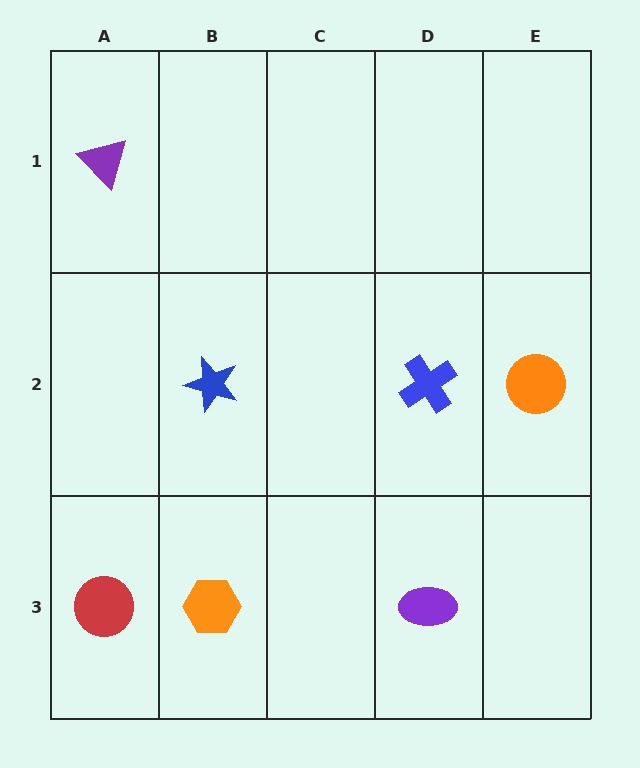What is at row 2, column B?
A blue star.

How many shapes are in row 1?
1 shape.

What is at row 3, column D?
A purple ellipse.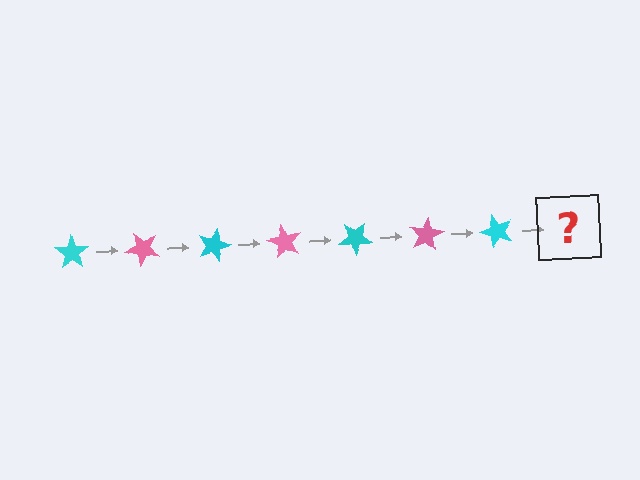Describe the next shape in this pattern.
It should be a pink star, rotated 315 degrees from the start.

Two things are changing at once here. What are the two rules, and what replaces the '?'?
The two rules are that it rotates 45 degrees each step and the color cycles through cyan and pink. The '?' should be a pink star, rotated 315 degrees from the start.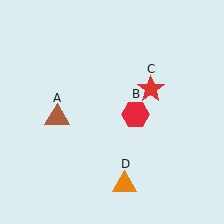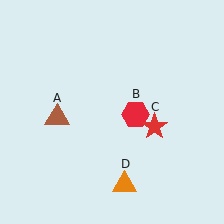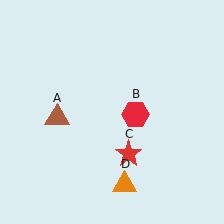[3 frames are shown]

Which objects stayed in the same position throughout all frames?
Brown triangle (object A) and red hexagon (object B) and orange triangle (object D) remained stationary.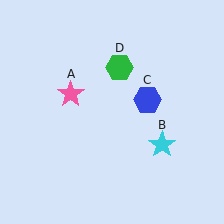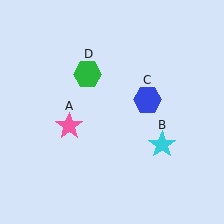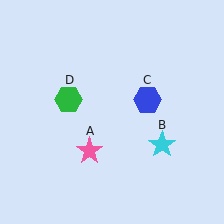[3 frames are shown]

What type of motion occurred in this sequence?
The pink star (object A), green hexagon (object D) rotated counterclockwise around the center of the scene.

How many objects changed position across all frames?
2 objects changed position: pink star (object A), green hexagon (object D).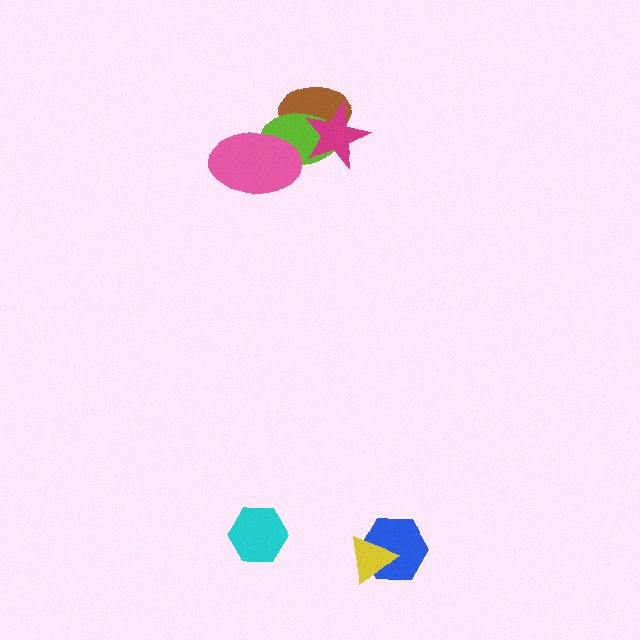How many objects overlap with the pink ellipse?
1 object overlaps with the pink ellipse.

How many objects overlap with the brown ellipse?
2 objects overlap with the brown ellipse.